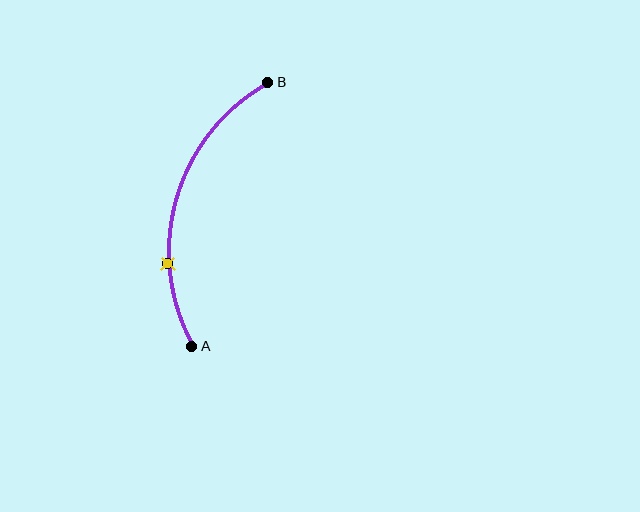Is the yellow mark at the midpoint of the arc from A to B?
No. The yellow mark lies on the arc but is closer to endpoint A. The arc midpoint would be at the point on the curve equidistant along the arc from both A and B.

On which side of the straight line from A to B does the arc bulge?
The arc bulges to the left of the straight line connecting A and B.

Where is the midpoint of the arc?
The arc midpoint is the point on the curve farthest from the straight line joining A and B. It sits to the left of that line.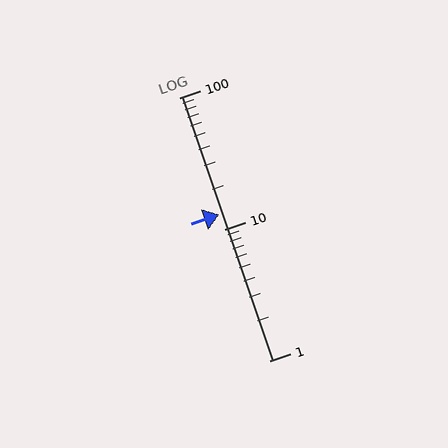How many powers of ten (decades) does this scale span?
The scale spans 2 decades, from 1 to 100.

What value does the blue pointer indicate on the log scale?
The pointer indicates approximately 13.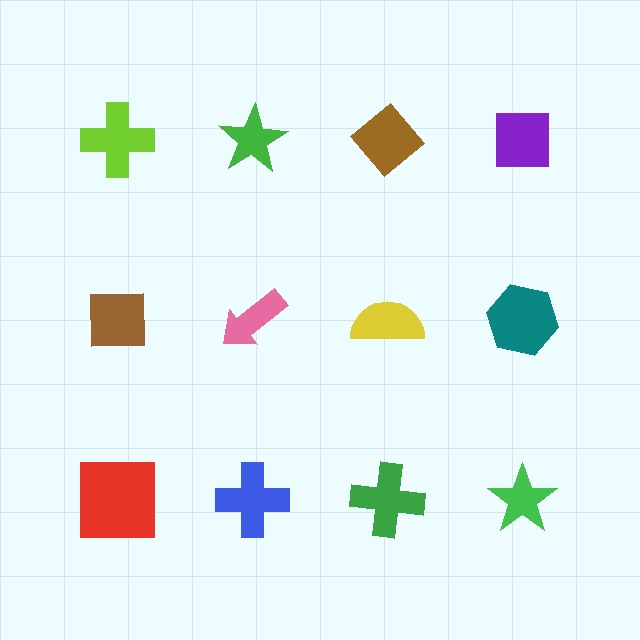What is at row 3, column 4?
A green star.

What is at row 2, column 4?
A teal hexagon.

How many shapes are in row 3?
4 shapes.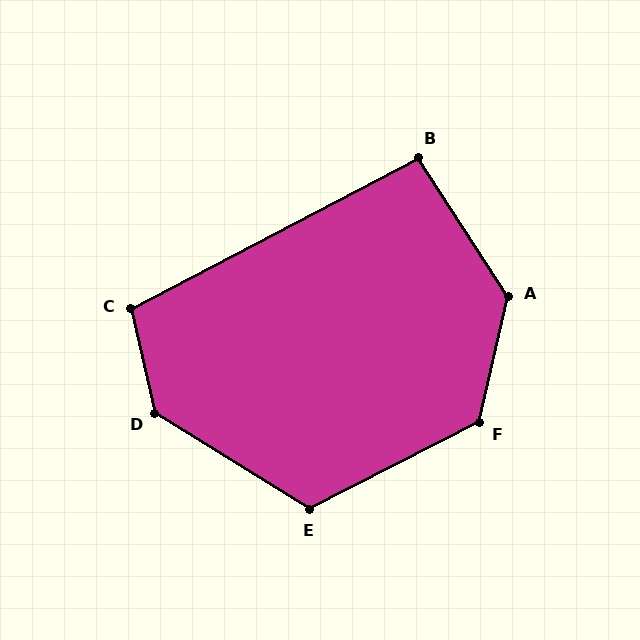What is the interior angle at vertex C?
Approximately 105 degrees (obtuse).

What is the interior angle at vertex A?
Approximately 134 degrees (obtuse).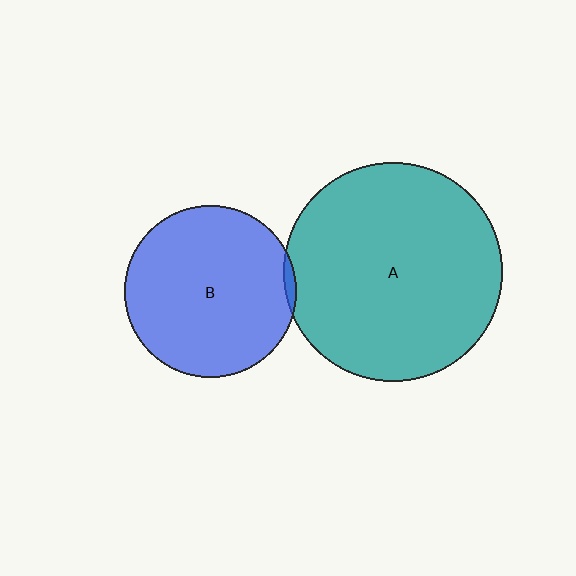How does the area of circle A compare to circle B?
Approximately 1.6 times.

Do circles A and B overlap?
Yes.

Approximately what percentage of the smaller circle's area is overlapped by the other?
Approximately 5%.